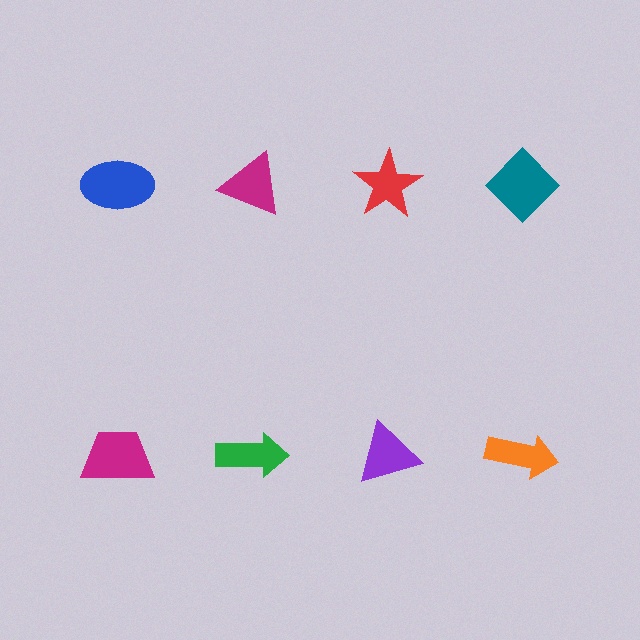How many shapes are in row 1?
4 shapes.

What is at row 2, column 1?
A magenta trapezoid.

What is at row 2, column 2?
A green arrow.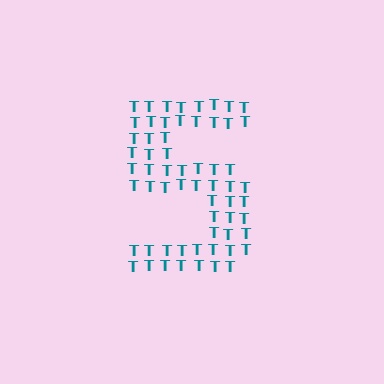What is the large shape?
The large shape is the digit 5.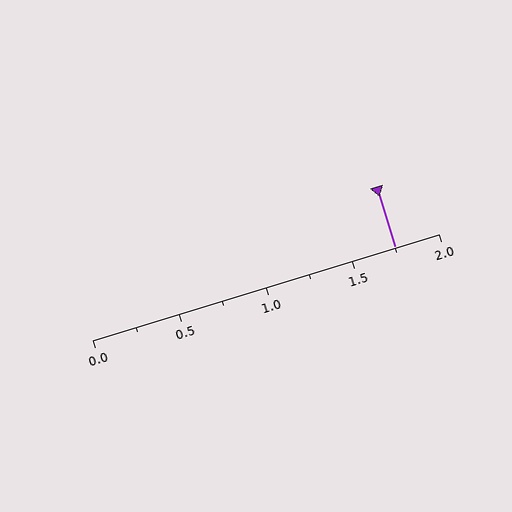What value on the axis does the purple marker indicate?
The marker indicates approximately 1.75.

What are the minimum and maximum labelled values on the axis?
The axis runs from 0.0 to 2.0.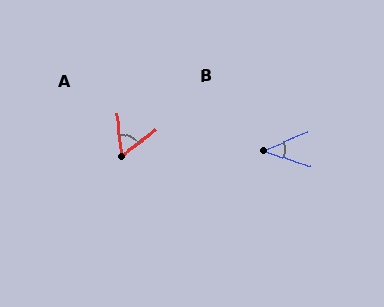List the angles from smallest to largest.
B (41°), A (57°).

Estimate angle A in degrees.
Approximately 57 degrees.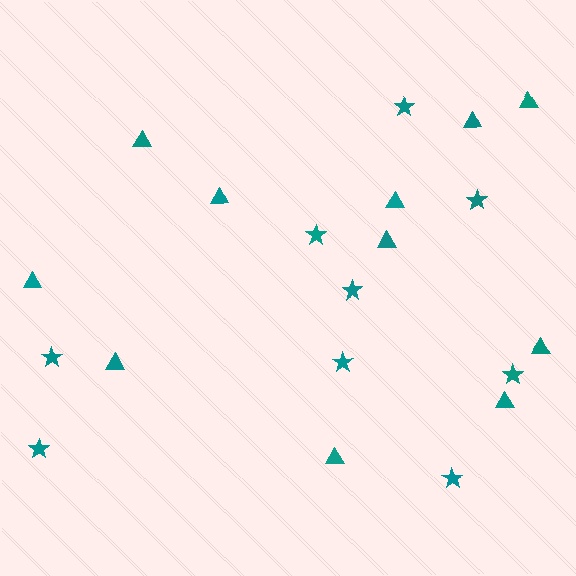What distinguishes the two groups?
There are 2 groups: one group of stars (9) and one group of triangles (11).